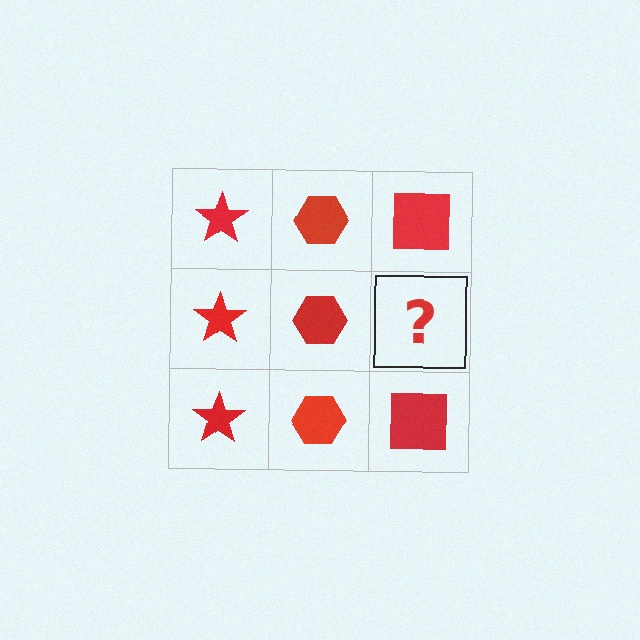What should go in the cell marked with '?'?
The missing cell should contain a red square.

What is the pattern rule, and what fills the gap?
The rule is that each column has a consistent shape. The gap should be filled with a red square.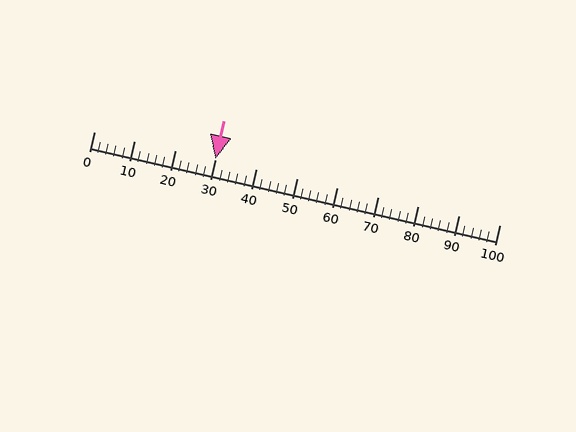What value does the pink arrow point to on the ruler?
The pink arrow points to approximately 30.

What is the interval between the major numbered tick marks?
The major tick marks are spaced 10 units apart.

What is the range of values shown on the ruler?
The ruler shows values from 0 to 100.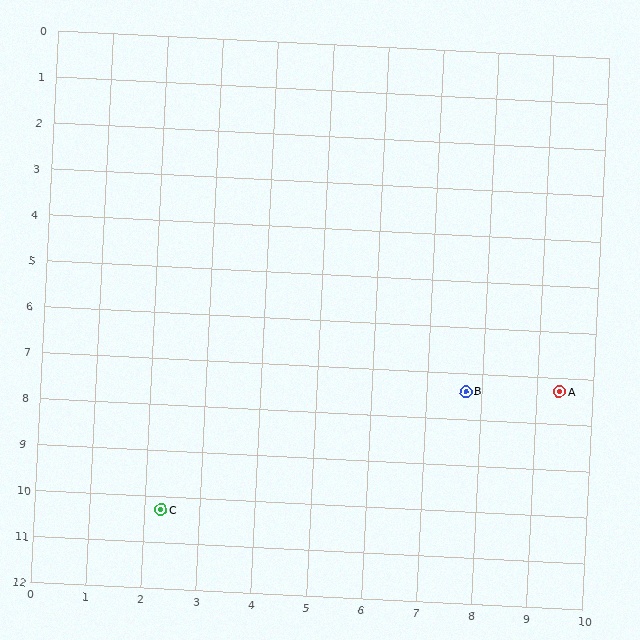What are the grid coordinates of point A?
Point A is at approximately (9.4, 7.3).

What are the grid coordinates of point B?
Point B is at approximately (7.7, 7.4).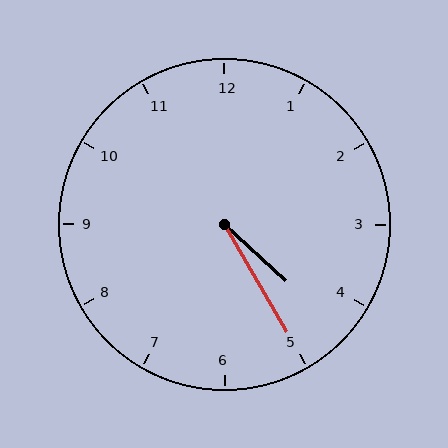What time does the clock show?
4:25.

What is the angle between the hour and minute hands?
Approximately 18 degrees.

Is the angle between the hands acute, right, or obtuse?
It is acute.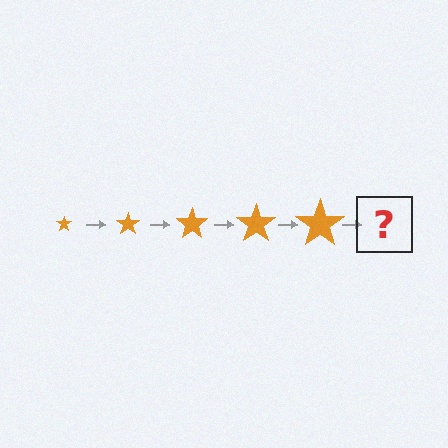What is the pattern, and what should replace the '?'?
The pattern is that the star gets progressively larger each step. The '?' should be an orange star, larger than the previous one.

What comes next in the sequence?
The next element should be an orange star, larger than the previous one.